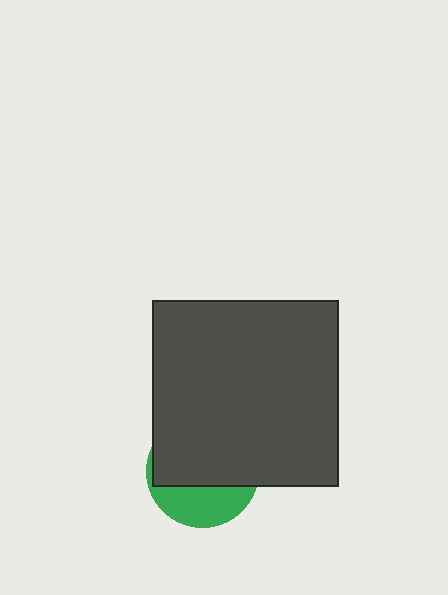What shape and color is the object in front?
The object in front is a dark gray square.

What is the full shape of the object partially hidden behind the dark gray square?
The partially hidden object is a green circle.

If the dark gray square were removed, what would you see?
You would see the complete green circle.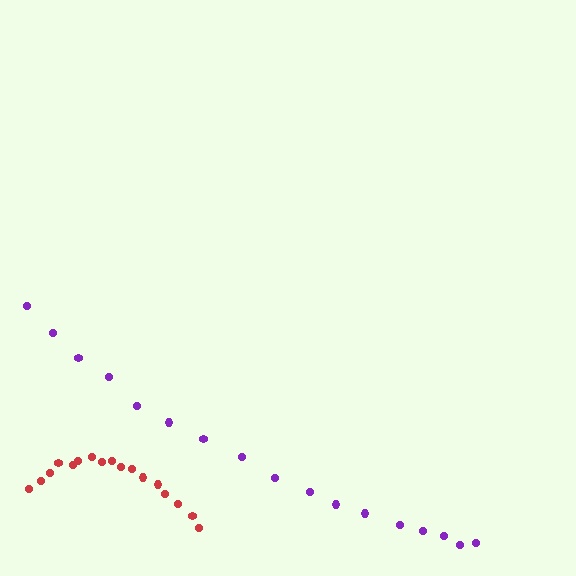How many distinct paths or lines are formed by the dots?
There are 2 distinct paths.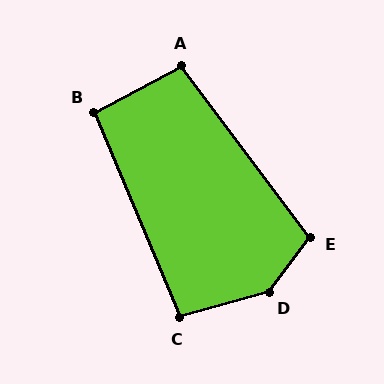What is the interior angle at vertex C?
Approximately 97 degrees (obtuse).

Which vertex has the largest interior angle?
D, at approximately 142 degrees.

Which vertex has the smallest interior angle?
B, at approximately 95 degrees.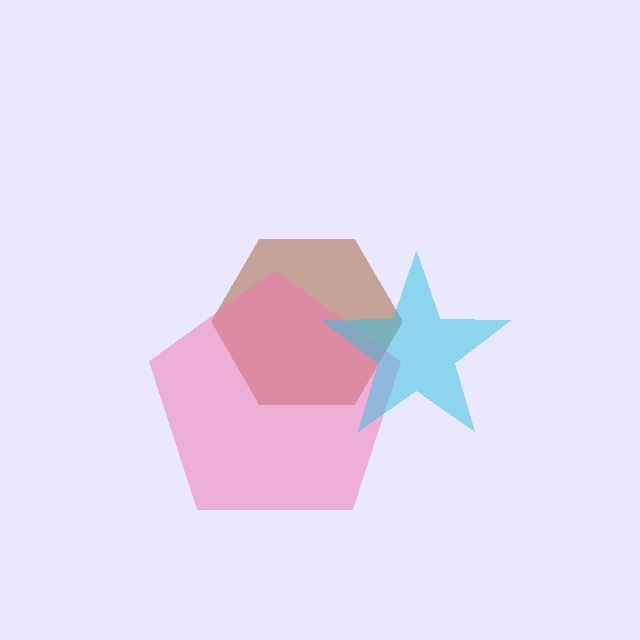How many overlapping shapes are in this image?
There are 3 overlapping shapes in the image.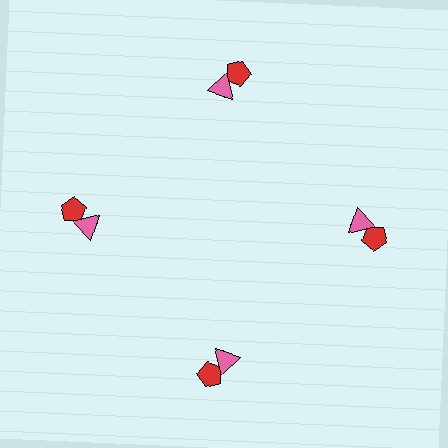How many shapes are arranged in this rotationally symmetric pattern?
There are 8 shapes, arranged in 4 groups of 2.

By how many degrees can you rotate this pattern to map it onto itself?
The pattern maps onto itself every 90 degrees of rotation.